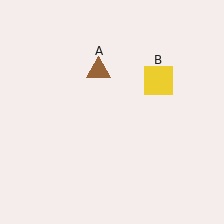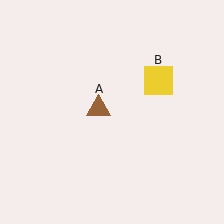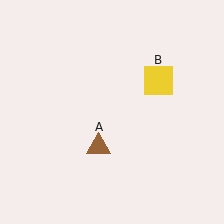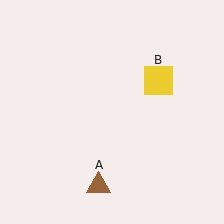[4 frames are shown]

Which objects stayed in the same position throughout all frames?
Yellow square (object B) remained stationary.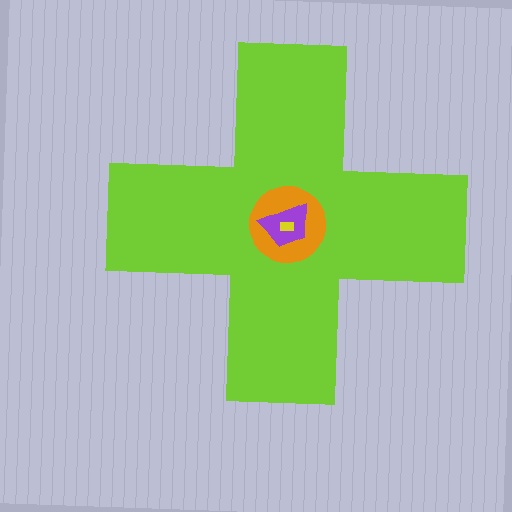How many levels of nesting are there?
4.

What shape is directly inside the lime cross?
The orange circle.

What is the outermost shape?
The lime cross.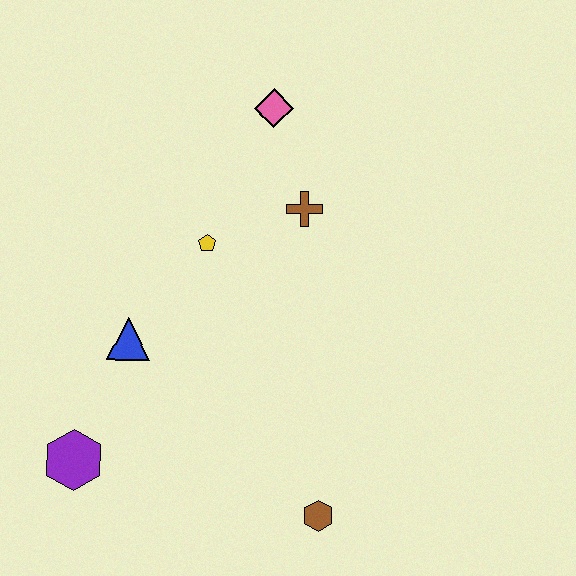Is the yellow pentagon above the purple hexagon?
Yes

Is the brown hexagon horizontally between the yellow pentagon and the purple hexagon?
No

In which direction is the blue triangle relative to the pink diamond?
The blue triangle is below the pink diamond.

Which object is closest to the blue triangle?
The yellow pentagon is closest to the blue triangle.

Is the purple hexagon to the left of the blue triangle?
Yes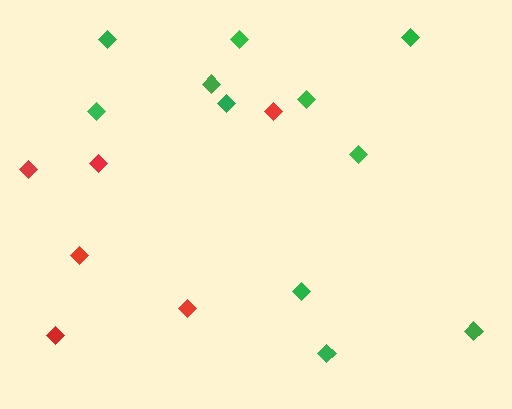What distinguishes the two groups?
There are 2 groups: one group of green diamonds (11) and one group of red diamonds (6).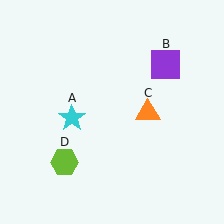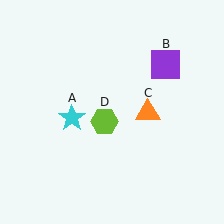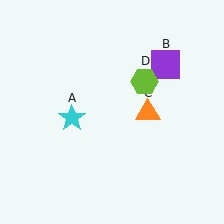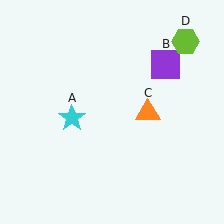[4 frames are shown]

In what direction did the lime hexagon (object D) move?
The lime hexagon (object D) moved up and to the right.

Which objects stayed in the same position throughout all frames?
Cyan star (object A) and purple square (object B) and orange triangle (object C) remained stationary.